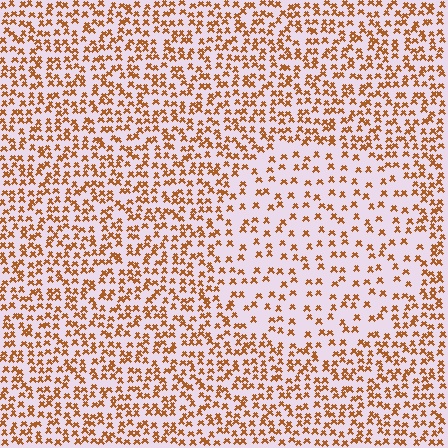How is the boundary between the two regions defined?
The boundary is defined by a change in element density (approximately 2.0x ratio). All elements are the same color, size, and shape.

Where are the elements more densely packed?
The elements are more densely packed outside the circle boundary.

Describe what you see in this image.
The image contains small brown elements arranged at two different densities. A circle-shaped region is visible where the elements are less densely packed than the surrounding area.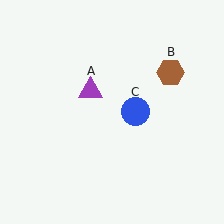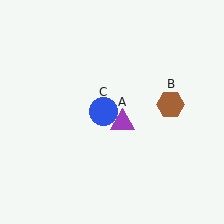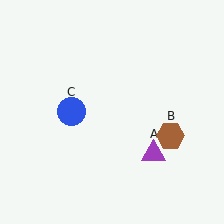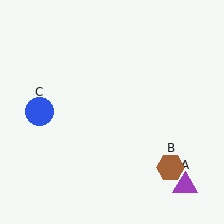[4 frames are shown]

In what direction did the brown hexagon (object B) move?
The brown hexagon (object B) moved down.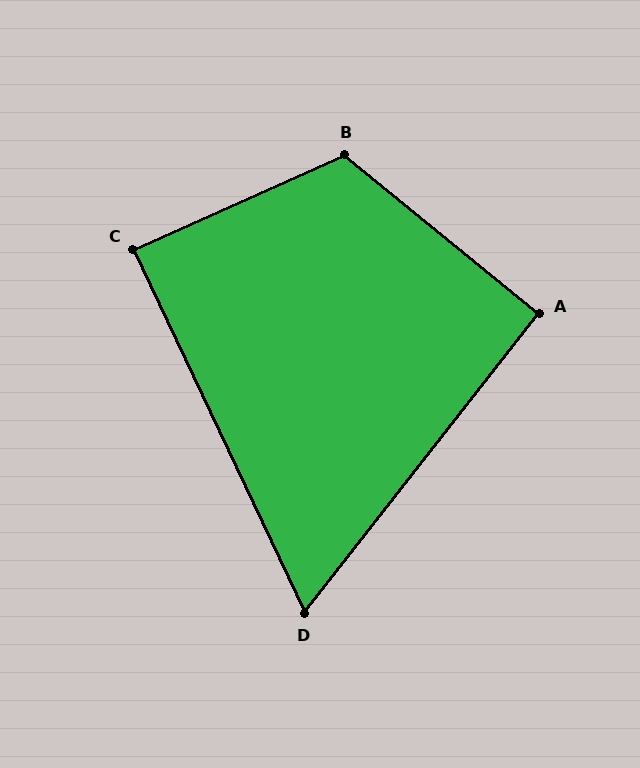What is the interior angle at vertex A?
Approximately 91 degrees (approximately right).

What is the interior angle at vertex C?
Approximately 89 degrees (approximately right).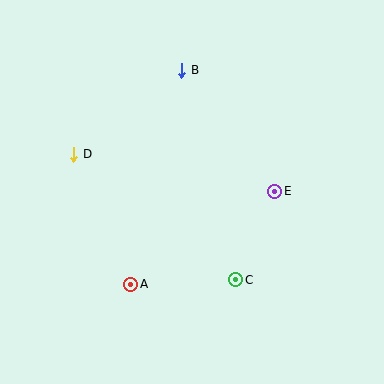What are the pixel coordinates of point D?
Point D is at (74, 154).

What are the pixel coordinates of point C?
Point C is at (236, 280).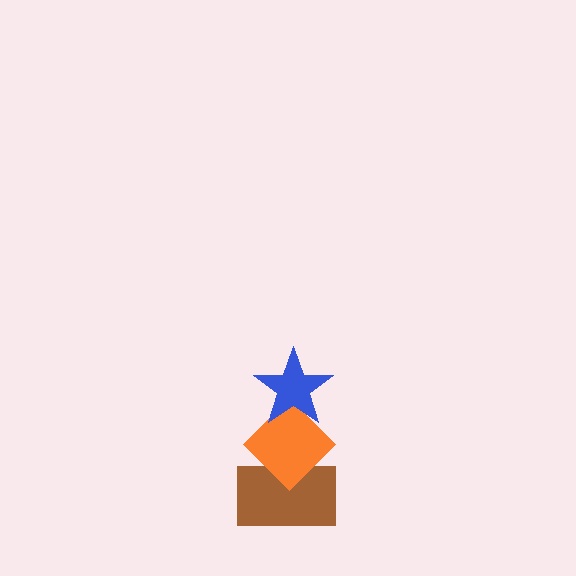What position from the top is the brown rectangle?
The brown rectangle is 3rd from the top.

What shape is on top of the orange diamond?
The blue star is on top of the orange diamond.